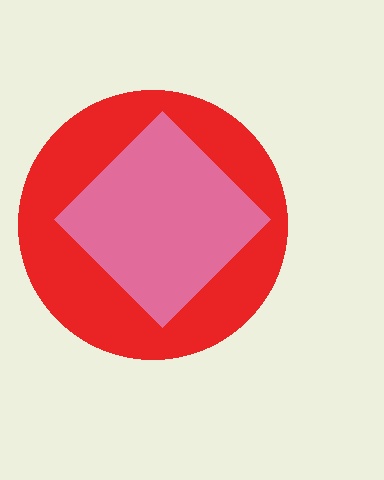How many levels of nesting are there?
2.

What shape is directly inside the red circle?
The pink diamond.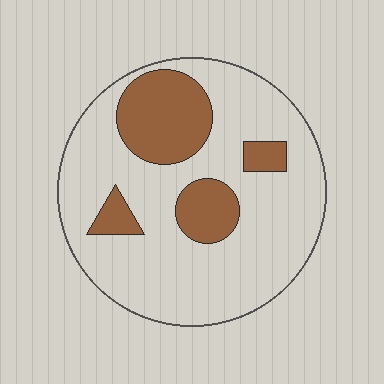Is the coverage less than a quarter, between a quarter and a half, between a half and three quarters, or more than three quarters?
Less than a quarter.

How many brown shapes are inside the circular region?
4.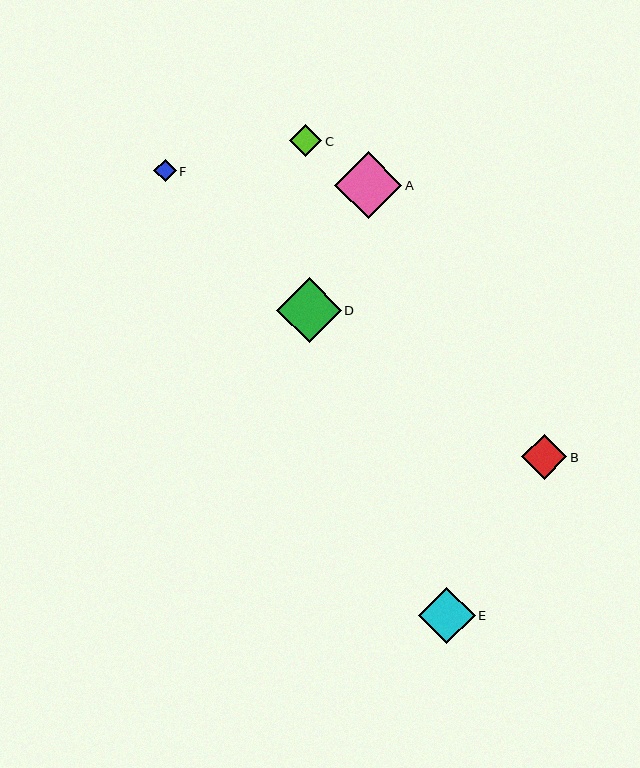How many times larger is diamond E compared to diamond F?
Diamond E is approximately 2.5 times the size of diamond F.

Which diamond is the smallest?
Diamond F is the smallest with a size of approximately 23 pixels.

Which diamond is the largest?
Diamond A is the largest with a size of approximately 67 pixels.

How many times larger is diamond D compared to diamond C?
Diamond D is approximately 2.0 times the size of diamond C.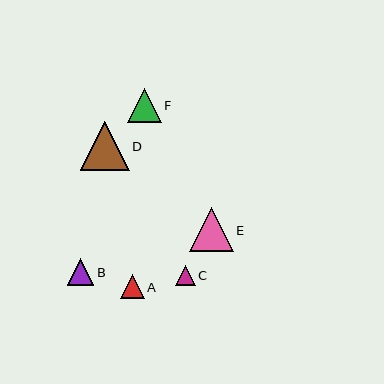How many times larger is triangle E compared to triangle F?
Triangle E is approximately 1.3 times the size of triangle F.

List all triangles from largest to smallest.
From largest to smallest: D, E, F, B, A, C.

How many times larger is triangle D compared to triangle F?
Triangle D is approximately 1.4 times the size of triangle F.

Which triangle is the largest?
Triangle D is the largest with a size of approximately 49 pixels.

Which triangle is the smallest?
Triangle C is the smallest with a size of approximately 20 pixels.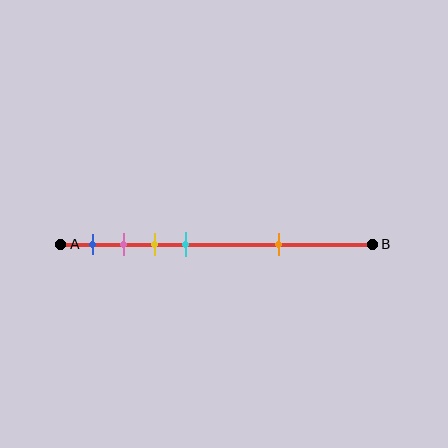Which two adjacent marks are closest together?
The pink and yellow marks are the closest adjacent pair.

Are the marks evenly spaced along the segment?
No, the marks are not evenly spaced.